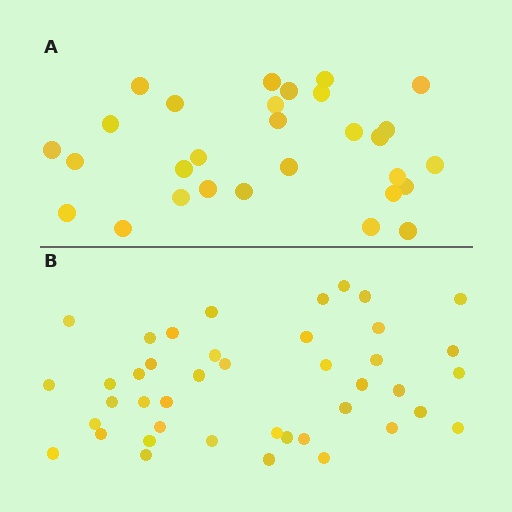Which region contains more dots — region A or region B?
Region B (the bottom region) has more dots.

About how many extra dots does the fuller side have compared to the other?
Region B has approximately 15 more dots than region A.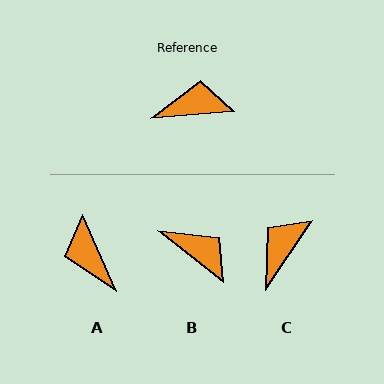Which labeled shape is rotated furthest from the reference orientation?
A, about 108 degrees away.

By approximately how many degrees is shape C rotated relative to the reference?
Approximately 50 degrees counter-clockwise.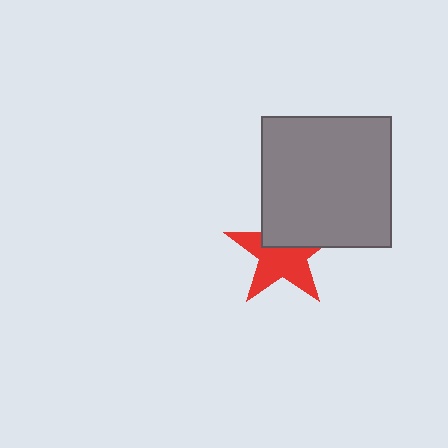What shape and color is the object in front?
The object in front is a gray square.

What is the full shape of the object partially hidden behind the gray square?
The partially hidden object is a red star.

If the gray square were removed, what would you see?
You would see the complete red star.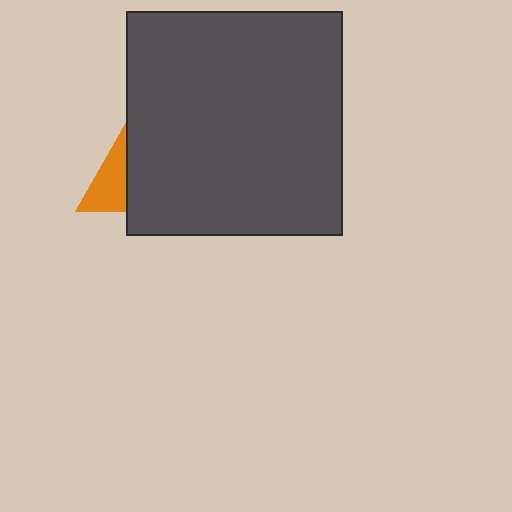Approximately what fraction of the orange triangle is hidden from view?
Roughly 60% of the orange triangle is hidden behind the dark gray rectangle.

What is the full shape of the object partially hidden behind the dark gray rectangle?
The partially hidden object is an orange triangle.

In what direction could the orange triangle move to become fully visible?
The orange triangle could move left. That would shift it out from behind the dark gray rectangle entirely.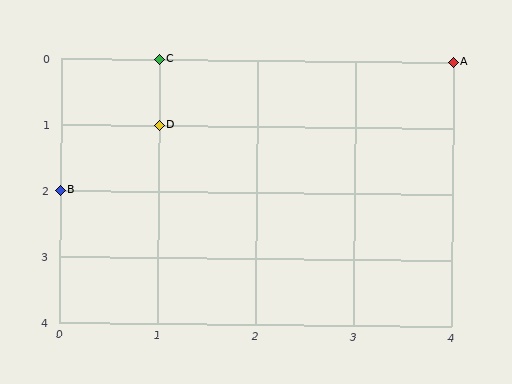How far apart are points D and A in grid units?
Points D and A are 3 columns and 1 row apart (about 3.2 grid units diagonally).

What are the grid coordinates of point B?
Point B is at grid coordinates (0, 2).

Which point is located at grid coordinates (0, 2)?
Point B is at (0, 2).